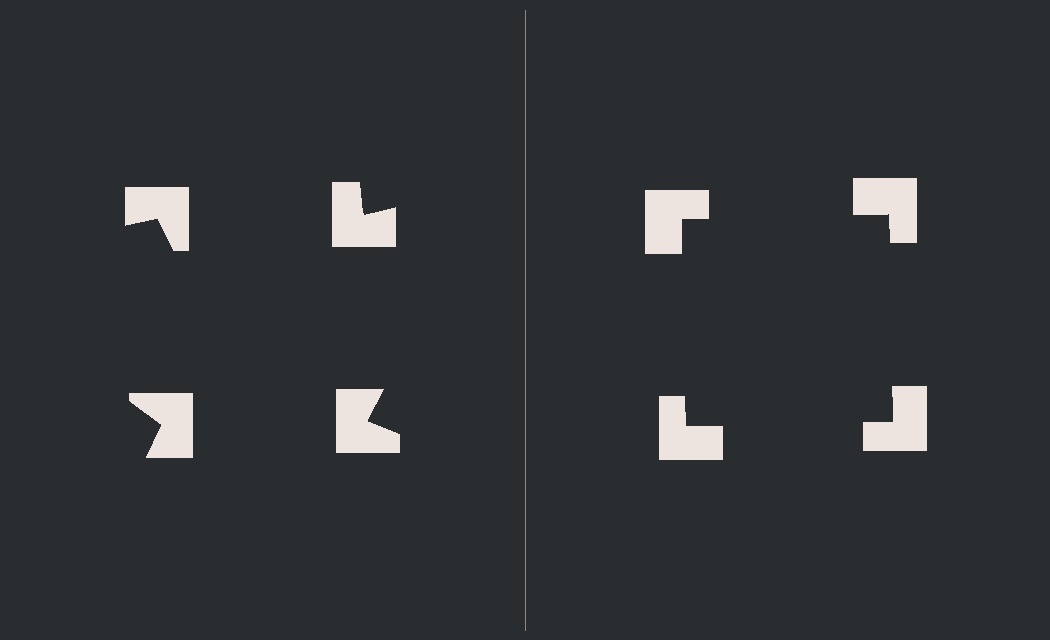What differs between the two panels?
The notched squares are positioned identically on both sides; only the wedge orientations differ. On the right they align to a square; on the left they are misaligned.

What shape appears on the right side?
An illusory square.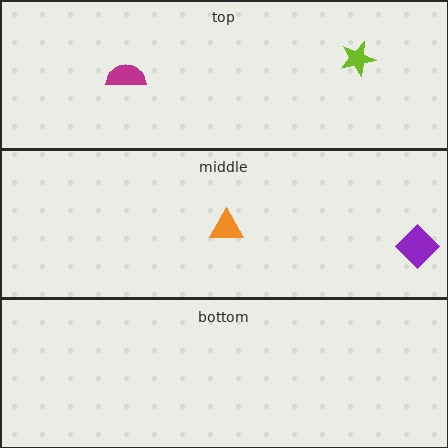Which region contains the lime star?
The top region.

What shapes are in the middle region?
The purple diamond, the orange triangle.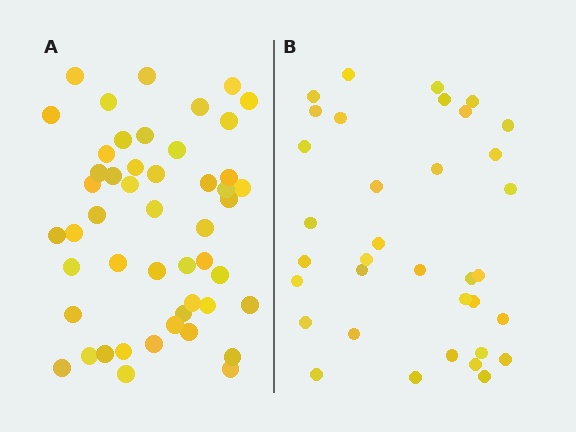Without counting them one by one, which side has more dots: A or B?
Region A (the left region) has more dots.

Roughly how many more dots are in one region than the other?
Region A has approximately 15 more dots than region B.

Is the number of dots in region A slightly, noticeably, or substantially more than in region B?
Region A has noticeably more, but not dramatically so. The ratio is roughly 1.4 to 1.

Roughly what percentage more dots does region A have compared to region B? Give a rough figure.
About 40% more.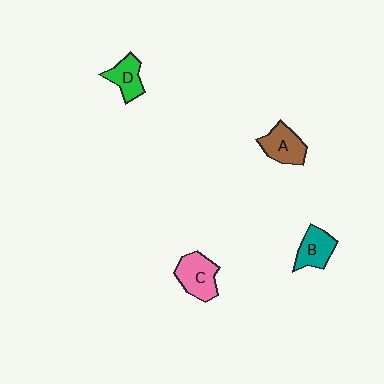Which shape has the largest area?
Shape C (pink).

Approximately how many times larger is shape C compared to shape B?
Approximately 1.2 times.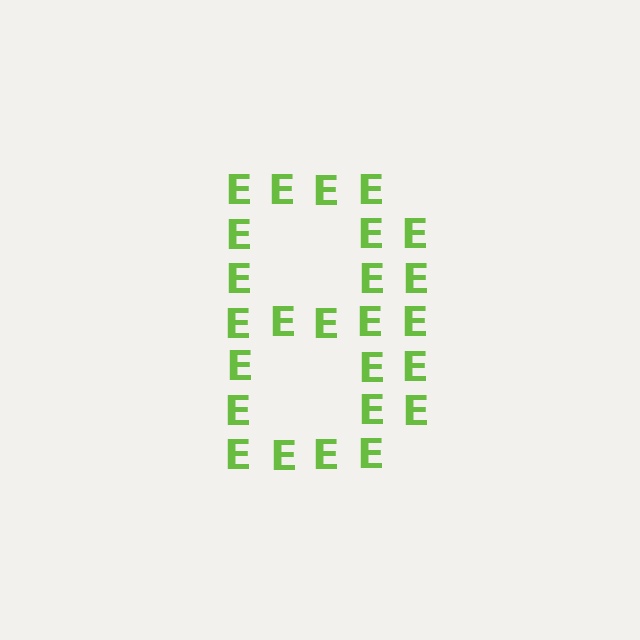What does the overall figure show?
The overall figure shows the letter B.